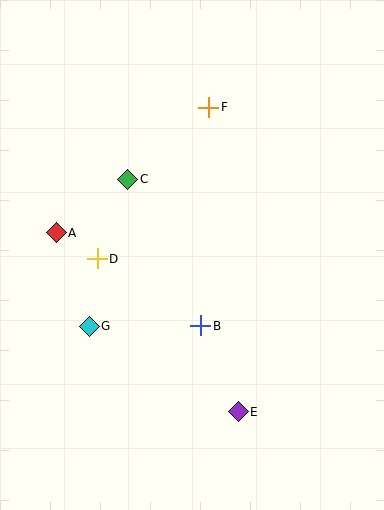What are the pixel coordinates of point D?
Point D is at (97, 259).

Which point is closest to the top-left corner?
Point C is closest to the top-left corner.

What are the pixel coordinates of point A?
Point A is at (56, 233).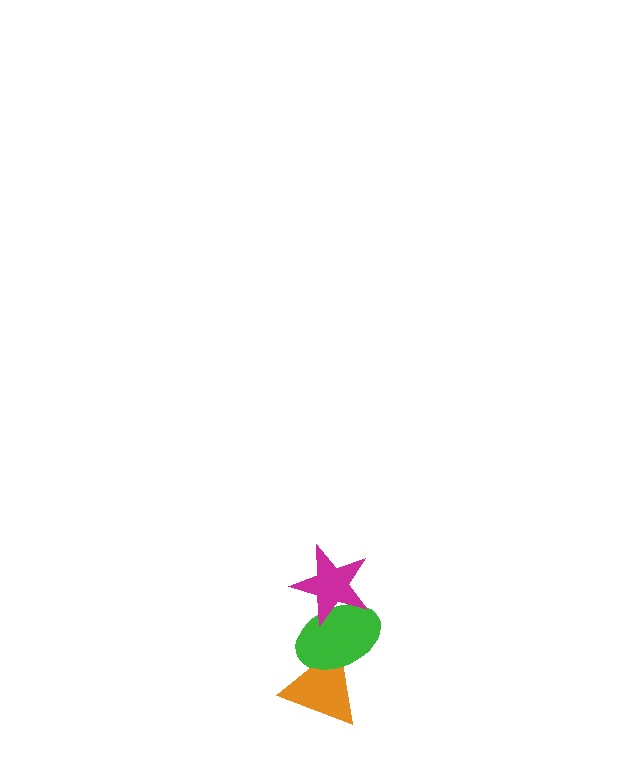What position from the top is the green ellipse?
The green ellipse is 2nd from the top.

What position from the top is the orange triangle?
The orange triangle is 3rd from the top.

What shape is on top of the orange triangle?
The green ellipse is on top of the orange triangle.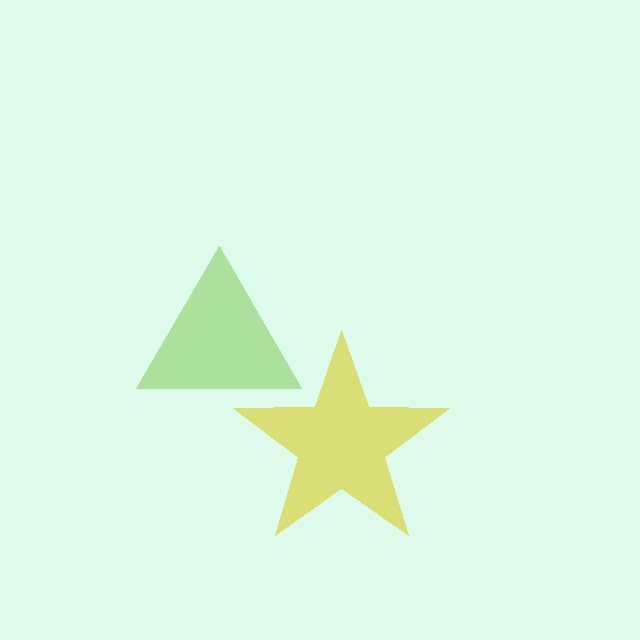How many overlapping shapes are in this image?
There are 2 overlapping shapes in the image.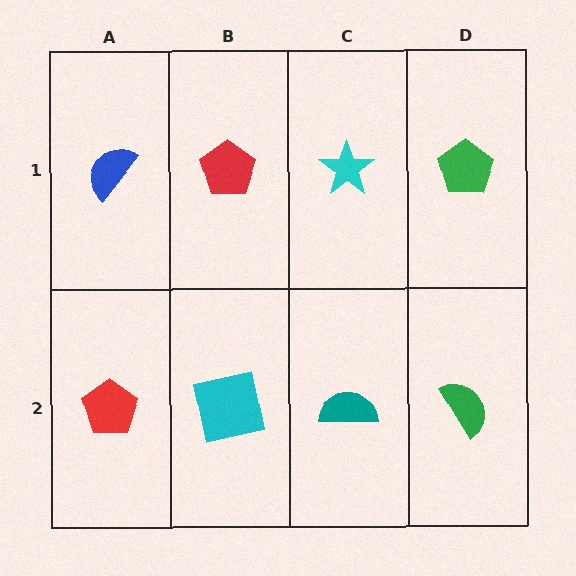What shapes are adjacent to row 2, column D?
A green pentagon (row 1, column D), a teal semicircle (row 2, column C).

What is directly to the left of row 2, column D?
A teal semicircle.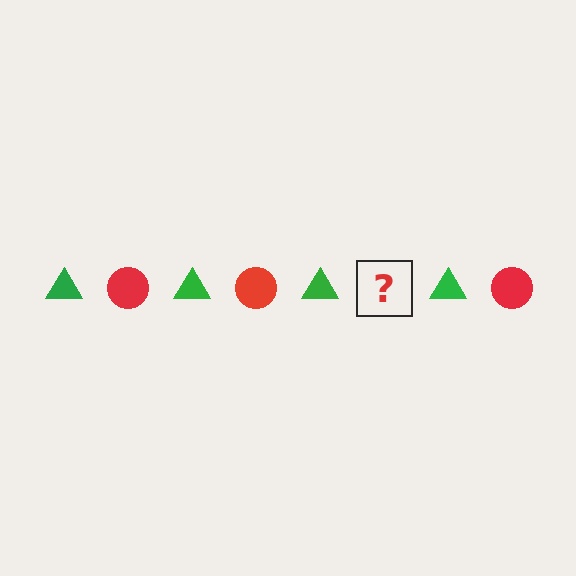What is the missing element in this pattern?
The missing element is a red circle.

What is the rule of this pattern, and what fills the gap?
The rule is that the pattern alternates between green triangle and red circle. The gap should be filled with a red circle.